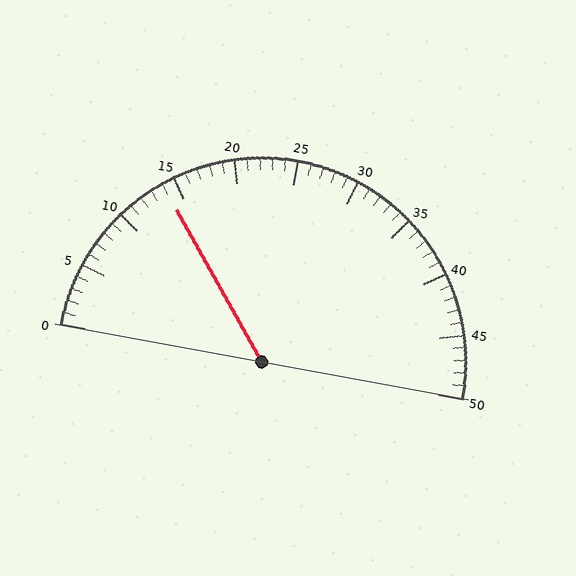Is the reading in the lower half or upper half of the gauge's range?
The reading is in the lower half of the range (0 to 50).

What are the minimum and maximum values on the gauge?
The gauge ranges from 0 to 50.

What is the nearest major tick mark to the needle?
The nearest major tick mark is 15.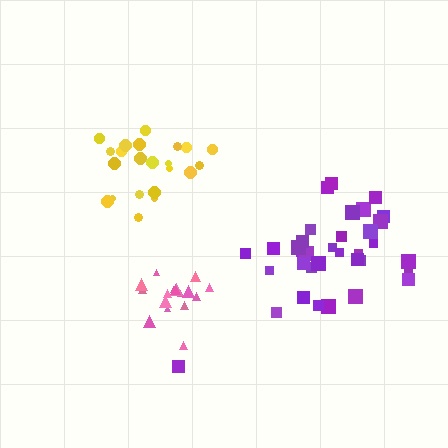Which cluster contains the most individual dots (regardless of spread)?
Purple (35).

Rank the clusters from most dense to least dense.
pink, yellow, purple.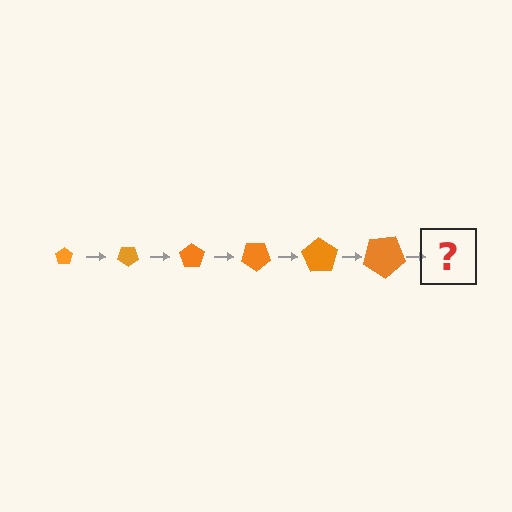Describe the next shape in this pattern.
It should be a pentagon, larger than the previous one and rotated 210 degrees from the start.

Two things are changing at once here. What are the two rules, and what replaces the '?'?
The two rules are that the pentagon grows larger each step and it rotates 35 degrees each step. The '?' should be a pentagon, larger than the previous one and rotated 210 degrees from the start.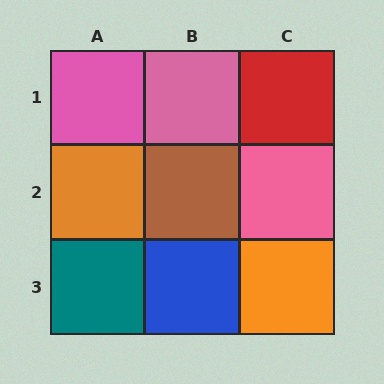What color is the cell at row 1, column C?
Red.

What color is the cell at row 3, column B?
Blue.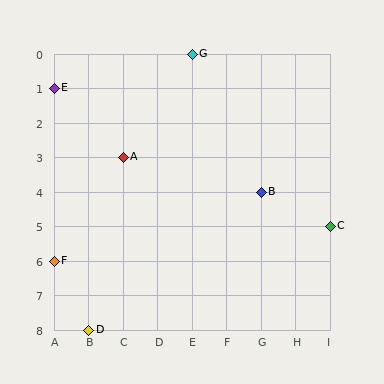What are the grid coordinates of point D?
Point D is at grid coordinates (B, 8).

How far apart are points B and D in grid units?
Points B and D are 5 columns and 4 rows apart (about 6.4 grid units diagonally).